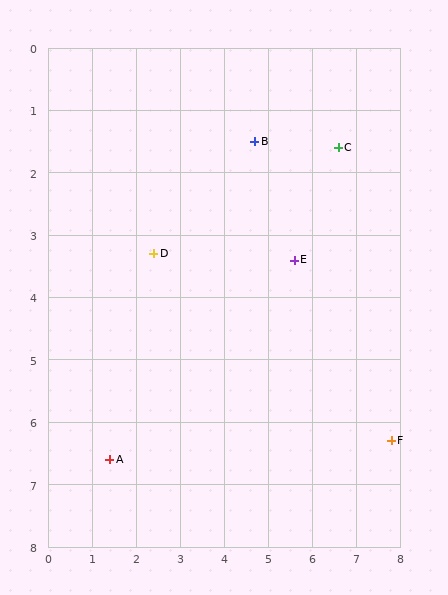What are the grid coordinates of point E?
Point E is at approximately (5.6, 3.4).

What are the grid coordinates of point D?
Point D is at approximately (2.4, 3.3).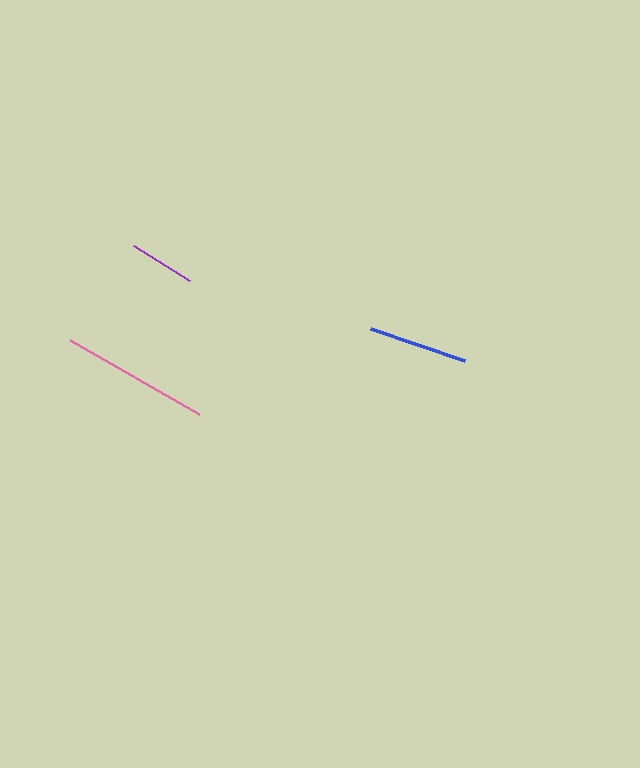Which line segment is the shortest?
The purple line is the shortest at approximately 66 pixels.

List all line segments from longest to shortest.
From longest to shortest: pink, blue, purple.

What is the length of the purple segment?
The purple segment is approximately 66 pixels long.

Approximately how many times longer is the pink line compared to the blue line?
The pink line is approximately 1.5 times the length of the blue line.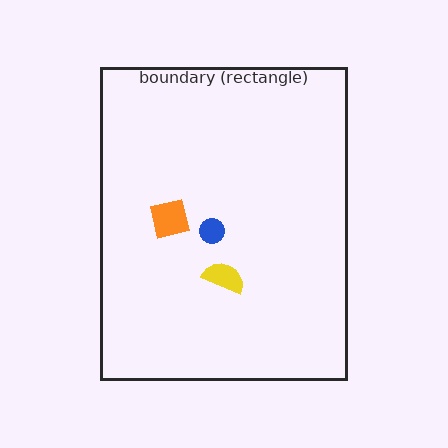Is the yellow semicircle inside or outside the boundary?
Inside.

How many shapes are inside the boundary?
3 inside, 0 outside.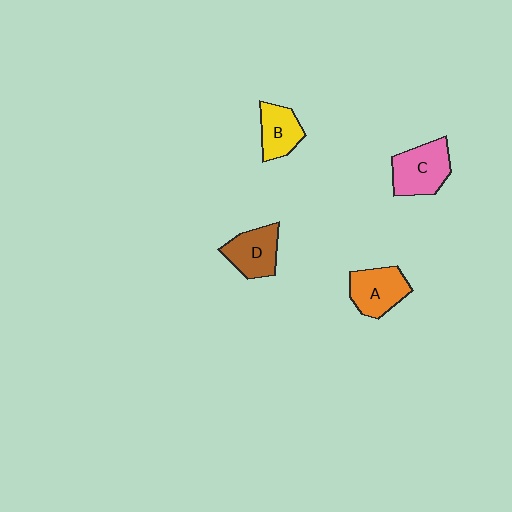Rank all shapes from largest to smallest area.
From largest to smallest: C (pink), A (orange), D (brown), B (yellow).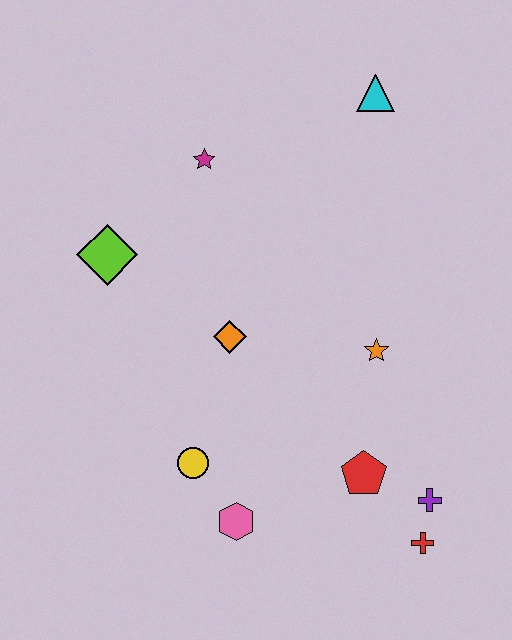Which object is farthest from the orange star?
The lime diamond is farthest from the orange star.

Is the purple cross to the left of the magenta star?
No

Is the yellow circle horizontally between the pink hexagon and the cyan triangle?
No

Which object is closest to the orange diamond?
The yellow circle is closest to the orange diamond.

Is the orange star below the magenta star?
Yes